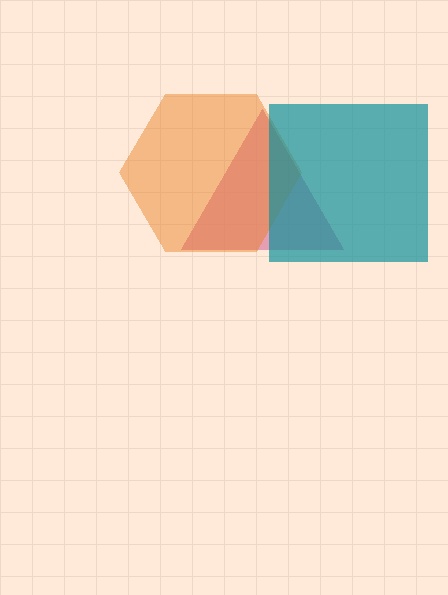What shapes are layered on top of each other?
The layered shapes are: a pink triangle, an orange hexagon, a teal square.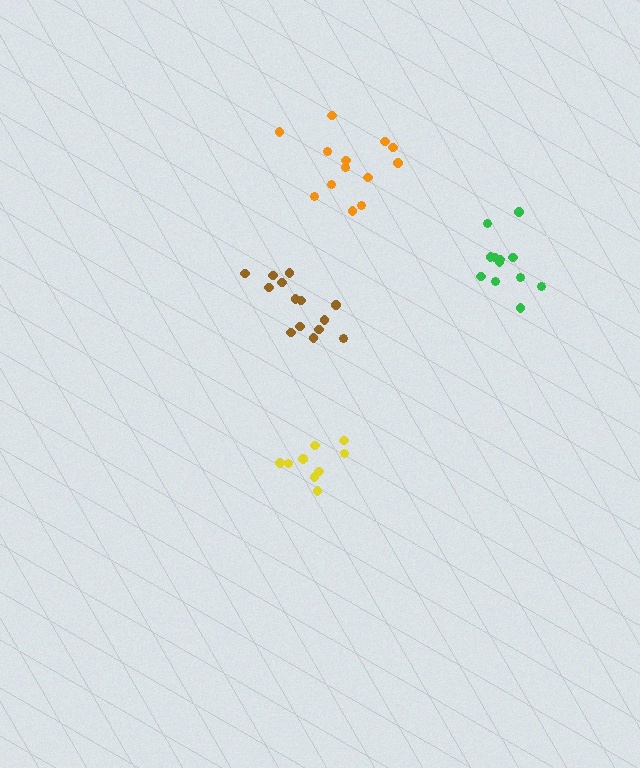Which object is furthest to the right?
The green cluster is rightmost.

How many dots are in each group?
Group 1: 10 dots, Group 2: 14 dots, Group 3: 13 dots, Group 4: 12 dots (49 total).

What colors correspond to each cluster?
The clusters are colored: yellow, brown, orange, green.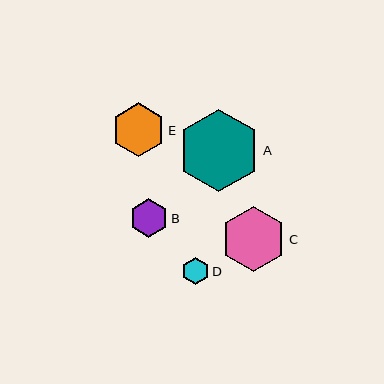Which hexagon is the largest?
Hexagon A is the largest with a size of approximately 83 pixels.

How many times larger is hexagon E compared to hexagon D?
Hexagon E is approximately 2.0 times the size of hexagon D.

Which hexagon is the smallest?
Hexagon D is the smallest with a size of approximately 27 pixels.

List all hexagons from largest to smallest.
From largest to smallest: A, C, E, B, D.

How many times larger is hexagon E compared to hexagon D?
Hexagon E is approximately 2.0 times the size of hexagon D.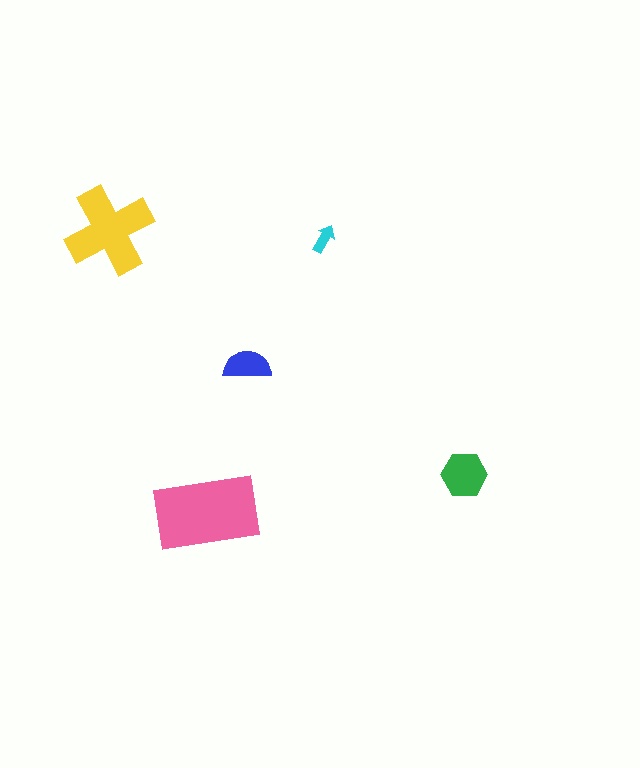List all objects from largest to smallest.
The pink rectangle, the yellow cross, the green hexagon, the blue semicircle, the cyan arrow.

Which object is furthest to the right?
The green hexagon is rightmost.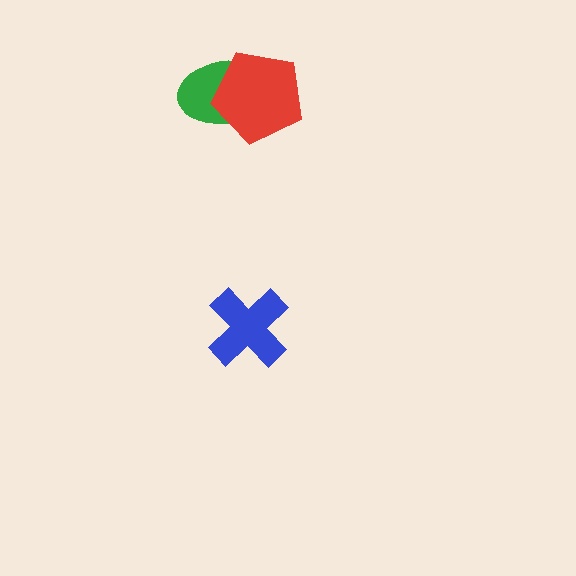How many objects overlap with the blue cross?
0 objects overlap with the blue cross.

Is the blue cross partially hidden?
No, no other shape covers it.